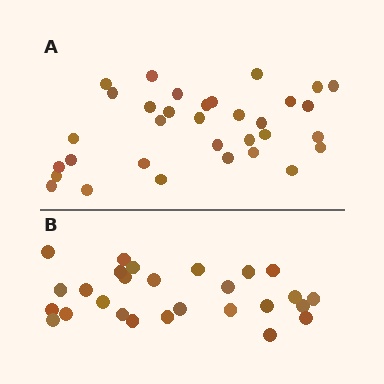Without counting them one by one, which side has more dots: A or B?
Region A (the top region) has more dots.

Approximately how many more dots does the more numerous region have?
Region A has about 6 more dots than region B.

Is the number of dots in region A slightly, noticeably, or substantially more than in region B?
Region A has only slightly more — the two regions are fairly close. The ratio is roughly 1.2 to 1.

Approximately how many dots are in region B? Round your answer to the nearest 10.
About 30 dots. (The exact count is 27, which rounds to 30.)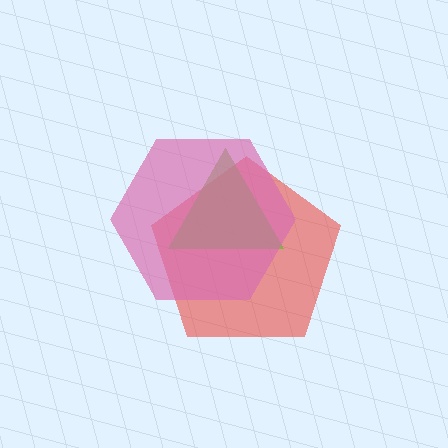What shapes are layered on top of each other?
The layered shapes are: a red pentagon, a lime triangle, a pink hexagon.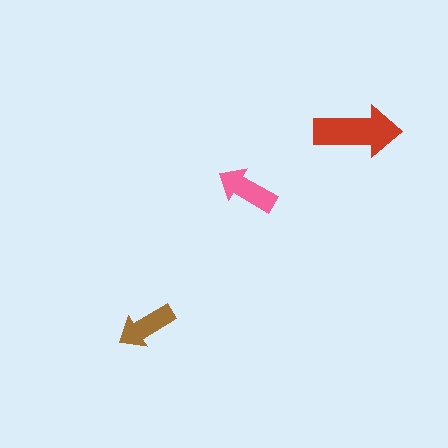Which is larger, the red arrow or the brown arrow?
The red one.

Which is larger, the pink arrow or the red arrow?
The red one.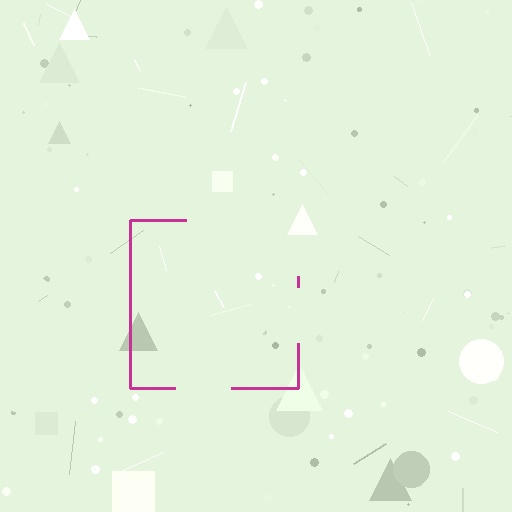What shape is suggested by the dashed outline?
The dashed outline suggests a square.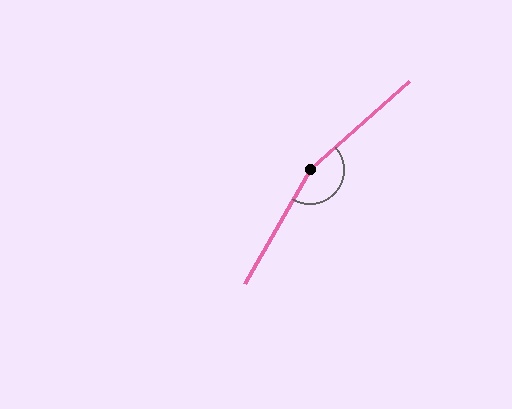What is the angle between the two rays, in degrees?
Approximately 162 degrees.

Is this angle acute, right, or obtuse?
It is obtuse.